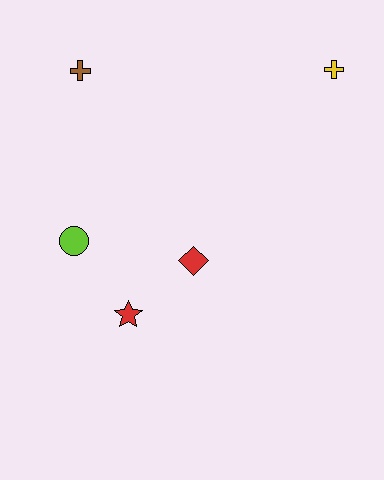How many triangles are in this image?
There are no triangles.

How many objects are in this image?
There are 5 objects.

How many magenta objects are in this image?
There are no magenta objects.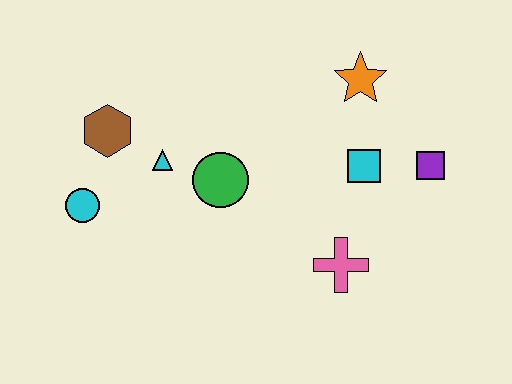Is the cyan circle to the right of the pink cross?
No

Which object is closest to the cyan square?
The purple square is closest to the cyan square.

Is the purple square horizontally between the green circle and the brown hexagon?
No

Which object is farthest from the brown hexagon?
The purple square is farthest from the brown hexagon.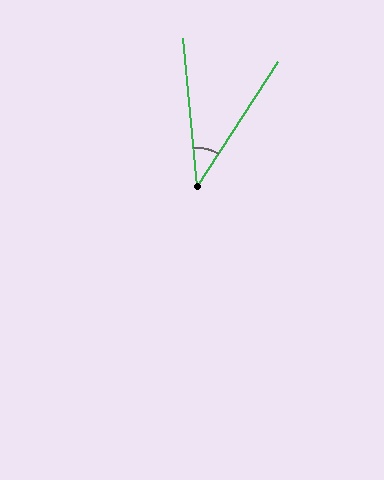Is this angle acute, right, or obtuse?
It is acute.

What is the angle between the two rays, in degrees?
Approximately 38 degrees.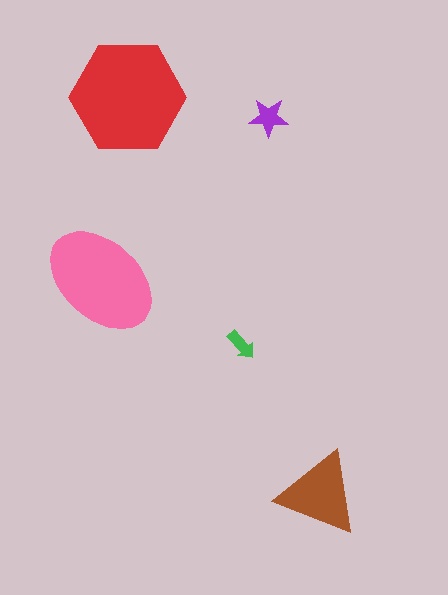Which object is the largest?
The red hexagon.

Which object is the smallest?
The green arrow.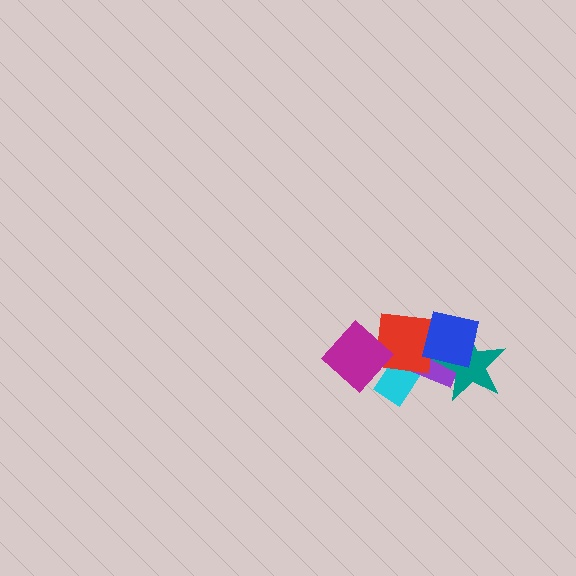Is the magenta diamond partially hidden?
No, no other shape covers it.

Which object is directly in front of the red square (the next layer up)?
The teal star is directly in front of the red square.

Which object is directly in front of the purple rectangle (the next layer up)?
The red square is directly in front of the purple rectangle.